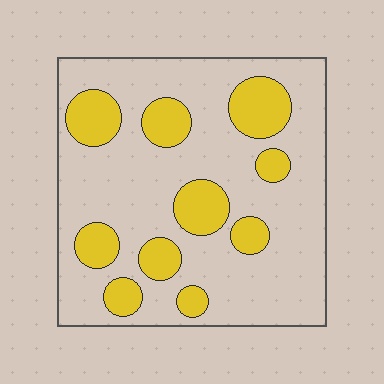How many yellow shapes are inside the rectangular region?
10.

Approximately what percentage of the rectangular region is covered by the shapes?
Approximately 25%.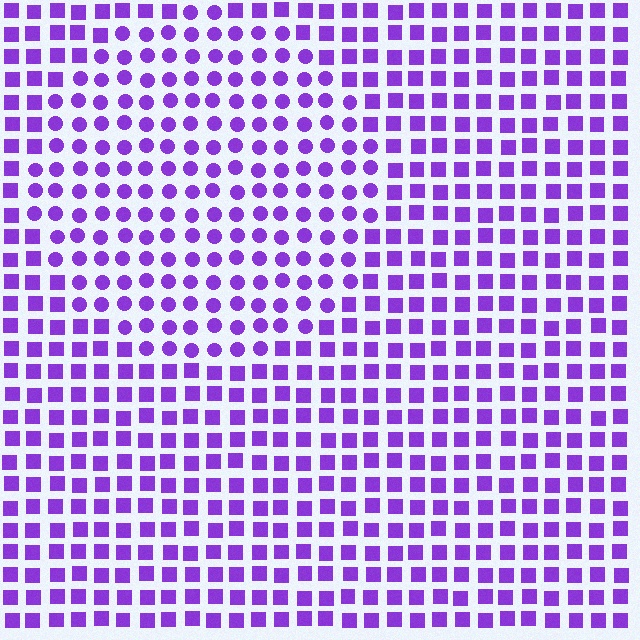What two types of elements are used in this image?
The image uses circles inside the circle region and squares outside it.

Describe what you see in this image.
The image is filled with small purple elements arranged in a uniform grid. A circle-shaped region contains circles, while the surrounding area contains squares. The boundary is defined purely by the change in element shape.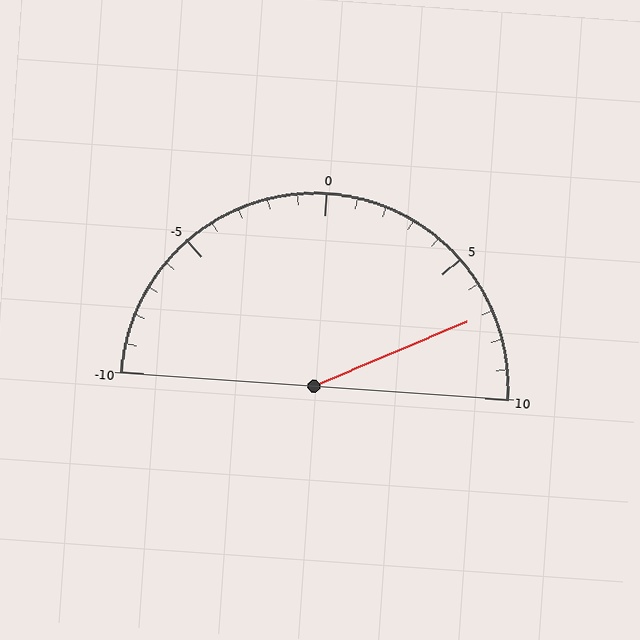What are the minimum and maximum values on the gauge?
The gauge ranges from -10 to 10.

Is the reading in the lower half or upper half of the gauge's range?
The reading is in the upper half of the range (-10 to 10).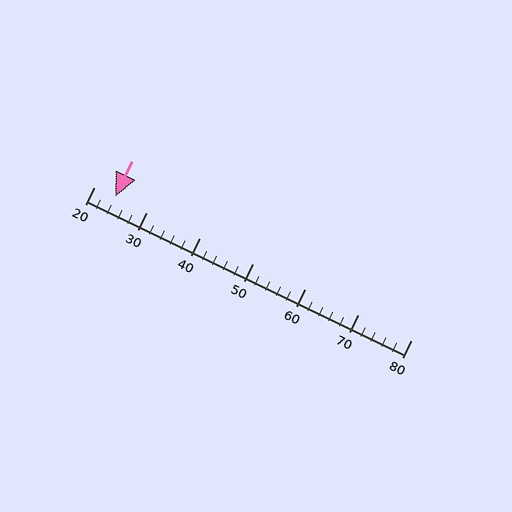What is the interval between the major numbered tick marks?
The major tick marks are spaced 10 units apart.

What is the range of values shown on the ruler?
The ruler shows values from 20 to 80.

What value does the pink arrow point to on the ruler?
The pink arrow points to approximately 24.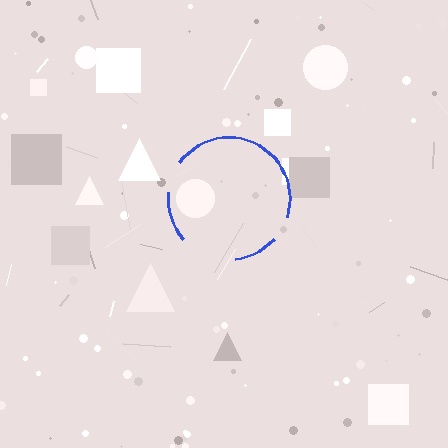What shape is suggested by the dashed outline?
The dashed outline suggests a circle.